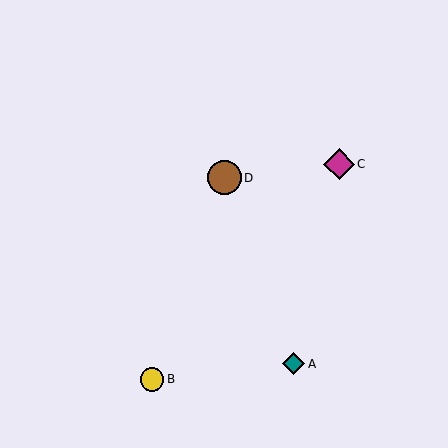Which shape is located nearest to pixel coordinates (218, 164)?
The brown circle (labeled D) at (224, 178) is nearest to that location.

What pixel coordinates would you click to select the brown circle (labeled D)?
Click at (224, 178) to select the brown circle D.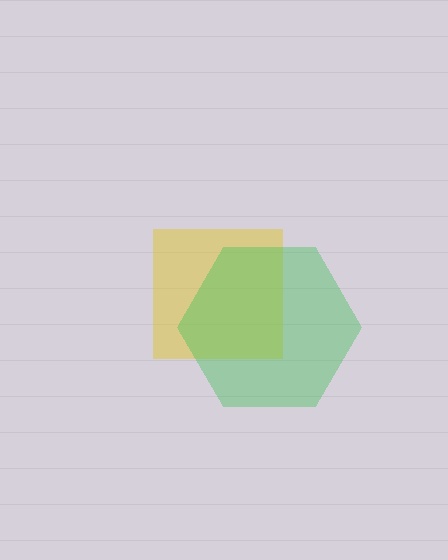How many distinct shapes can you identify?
There are 2 distinct shapes: a yellow square, a green hexagon.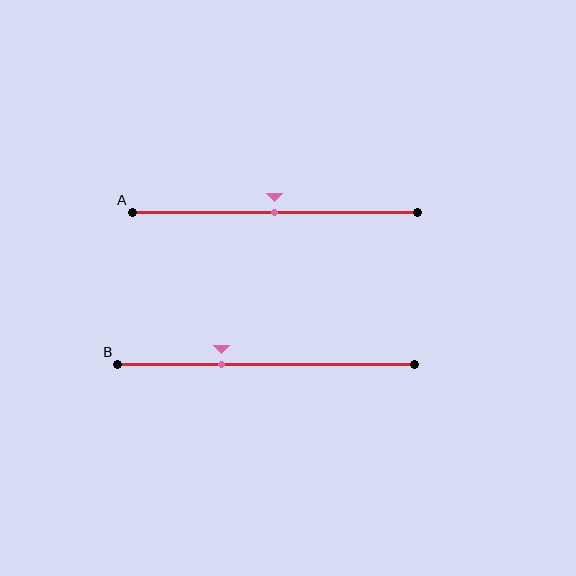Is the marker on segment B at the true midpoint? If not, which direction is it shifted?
No, the marker on segment B is shifted to the left by about 15% of the segment length.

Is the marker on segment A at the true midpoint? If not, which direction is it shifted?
Yes, the marker on segment A is at the true midpoint.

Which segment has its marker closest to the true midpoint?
Segment A has its marker closest to the true midpoint.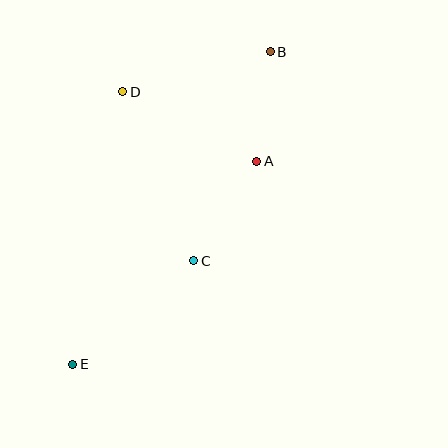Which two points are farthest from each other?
Points B and E are farthest from each other.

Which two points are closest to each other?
Points A and B are closest to each other.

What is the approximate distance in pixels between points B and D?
The distance between B and D is approximately 153 pixels.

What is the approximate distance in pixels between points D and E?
The distance between D and E is approximately 277 pixels.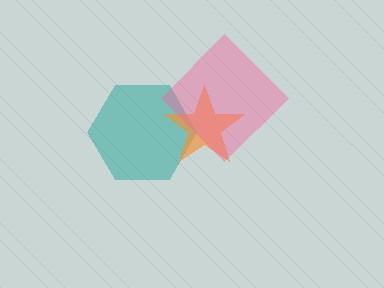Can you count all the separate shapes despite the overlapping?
Yes, there are 3 separate shapes.